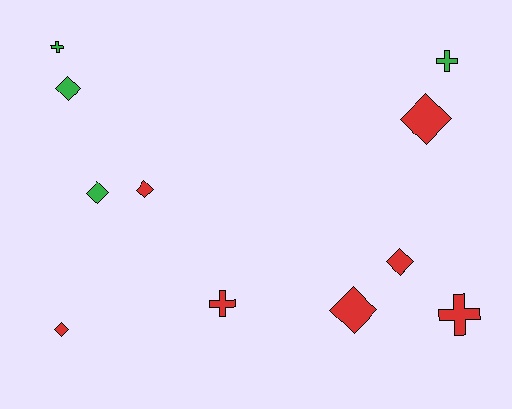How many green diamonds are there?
There are 2 green diamonds.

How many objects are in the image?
There are 11 objects.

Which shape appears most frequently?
Diamond, with 7 objects.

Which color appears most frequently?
Red, with 7 objects.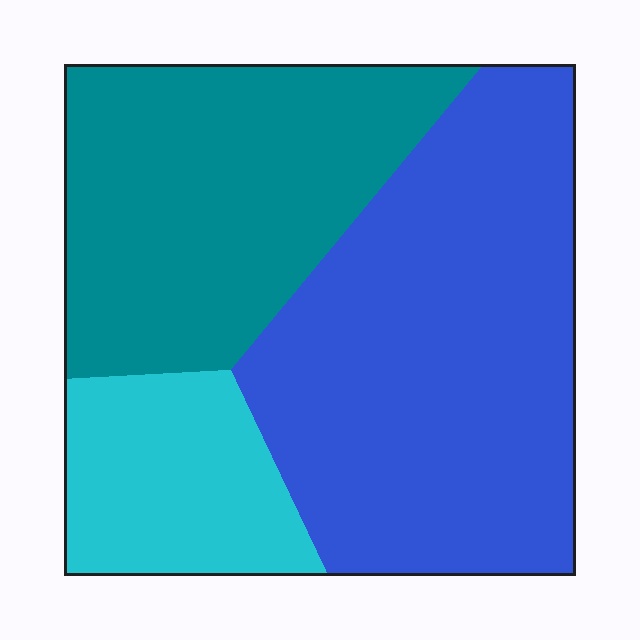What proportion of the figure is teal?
Teal takes up about one third (1/3) of the figure.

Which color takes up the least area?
Cyan, at roughly 15%.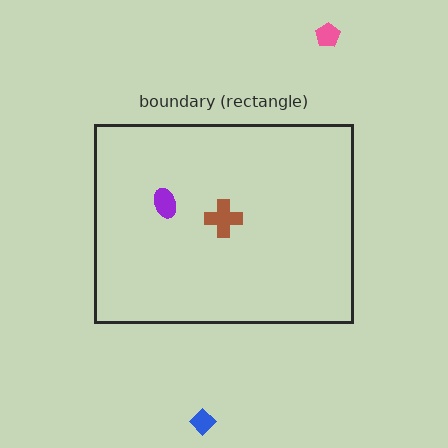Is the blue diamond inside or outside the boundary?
Outside.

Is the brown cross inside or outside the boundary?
Inside.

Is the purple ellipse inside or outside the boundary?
Inside.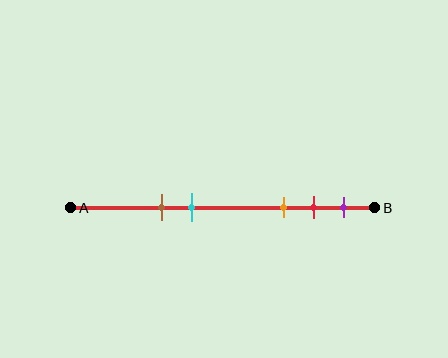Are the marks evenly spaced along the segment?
No, the marks are not evenly spaced.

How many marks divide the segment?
There are 5 marks dividing the segment.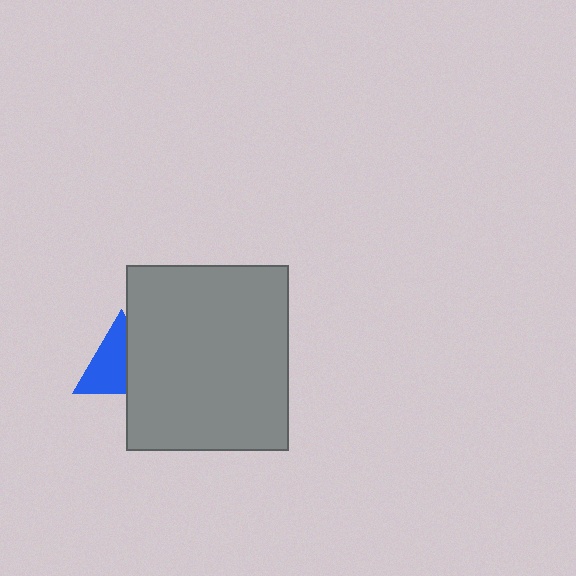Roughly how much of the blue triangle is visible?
About half of it is visible (roughly 58%).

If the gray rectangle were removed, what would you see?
You would see the complete blue triangle.